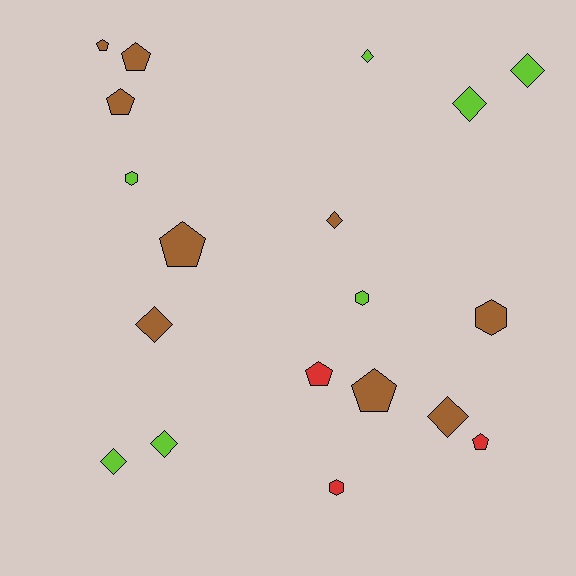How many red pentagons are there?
There are 2 red pentagons.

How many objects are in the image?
There are 19 objects.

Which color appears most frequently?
Brown, with 9 objects.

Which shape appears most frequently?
Diamond, with 8 objects.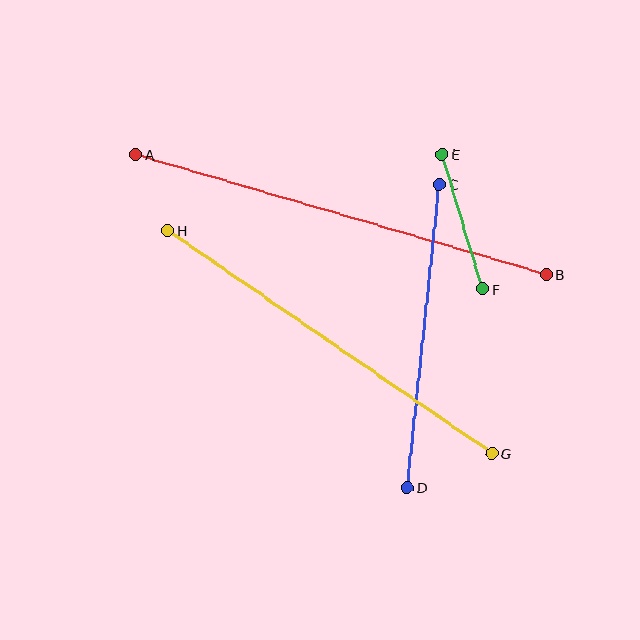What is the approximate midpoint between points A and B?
The midpoint is at approximately (341, 215) pixels.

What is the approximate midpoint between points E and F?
The midpoint is at approximately (462, 222) pixels.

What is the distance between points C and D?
The distance is approximately 305 pixels.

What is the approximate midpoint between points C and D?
The midpoint is at approximately (424, 336) pixels.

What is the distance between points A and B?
The distance is approximately 428 pixels.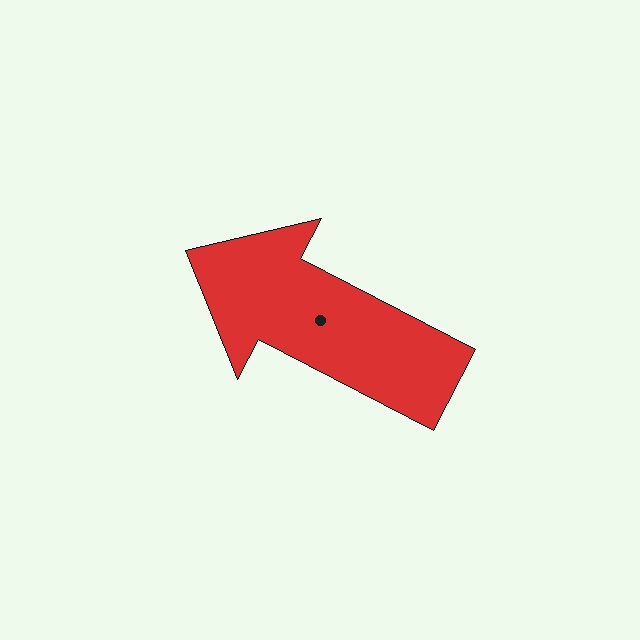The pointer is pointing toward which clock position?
Roughly 10 o'clock.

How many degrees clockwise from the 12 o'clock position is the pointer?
Approximately 297 degrees.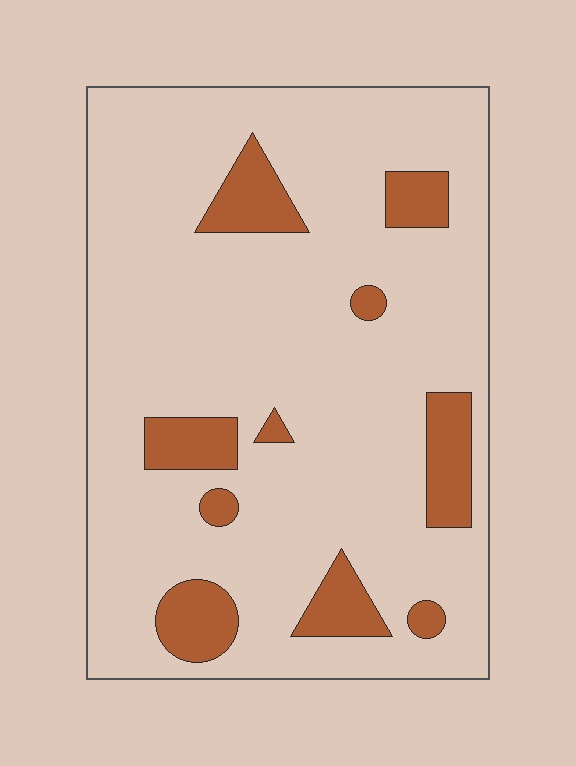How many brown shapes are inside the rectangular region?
10.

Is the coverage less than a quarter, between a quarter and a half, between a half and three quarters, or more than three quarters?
Less than a quarter.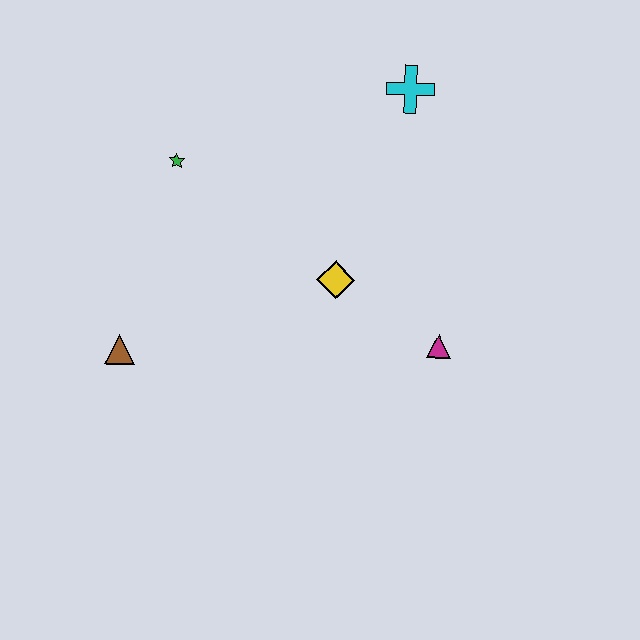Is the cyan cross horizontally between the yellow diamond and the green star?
No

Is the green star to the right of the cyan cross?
No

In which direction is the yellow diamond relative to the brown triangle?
The yellow diamond is to the right of the brown triangle.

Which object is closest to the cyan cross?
The yellow diamond is closest to the cyan cross.